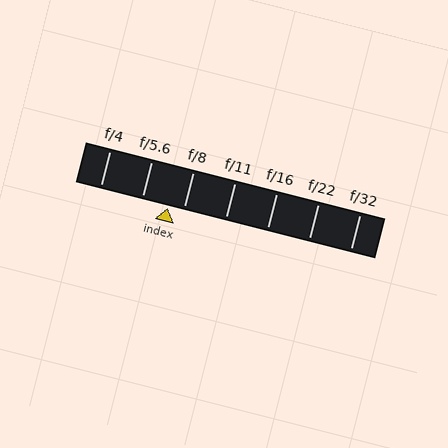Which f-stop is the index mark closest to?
The index mark is closest to f/8.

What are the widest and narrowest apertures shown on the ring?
The widest aperture shown is f/4 and the narrowest is f/32.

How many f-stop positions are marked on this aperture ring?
There are 7 f-stop positions marked.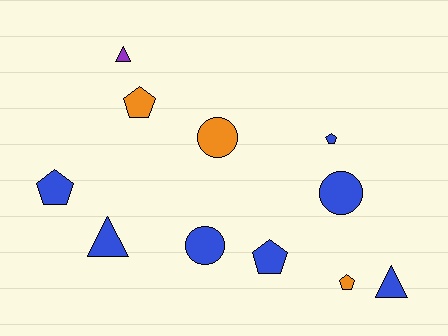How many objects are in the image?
There are 11 objects.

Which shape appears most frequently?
Pentagon, with 5 objects.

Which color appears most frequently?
Blue, with 7 objects.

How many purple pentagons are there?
There are no purple pentagons.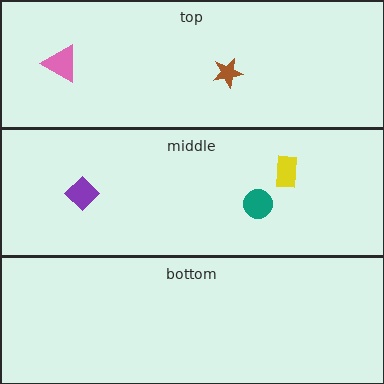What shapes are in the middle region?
The purple diamond, the teal circle, the yellow rectangle.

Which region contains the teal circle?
The middle region.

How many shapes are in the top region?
2.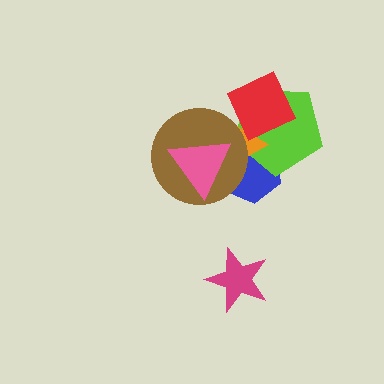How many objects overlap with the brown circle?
4 objects overlap with the brown circle.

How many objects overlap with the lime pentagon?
4 objects overlap with the lime pentagon.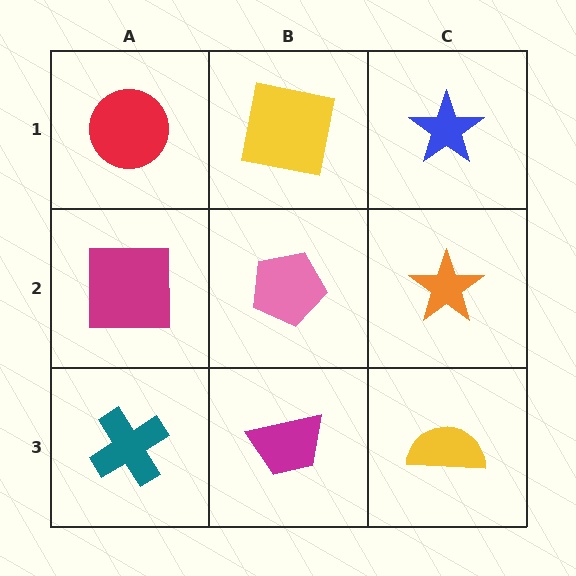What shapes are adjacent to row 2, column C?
A blue star (row 1, column C), a yellow semicircle (row 3, column C), a pink pentagon (row 2, column B).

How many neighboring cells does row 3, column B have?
3.